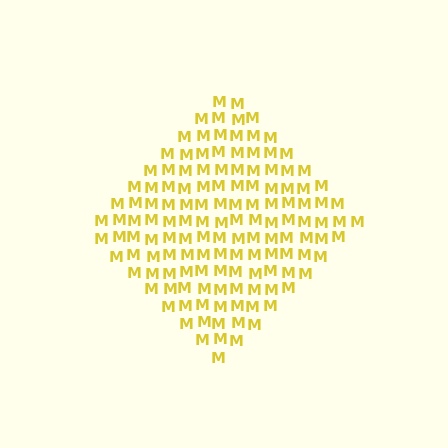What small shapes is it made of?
It is made of small letter M's.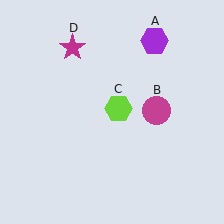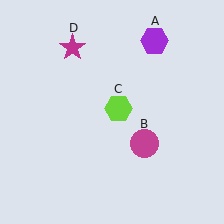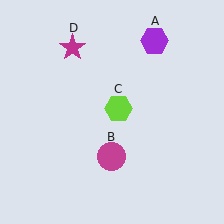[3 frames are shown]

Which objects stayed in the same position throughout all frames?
Purple hexagon (object A) and lime hexagon (object C) and magenta star (object D) remained stationary.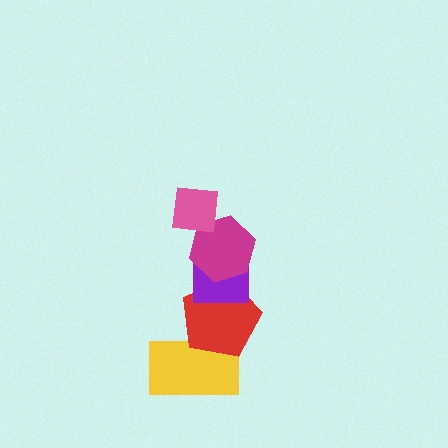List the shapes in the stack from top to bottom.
From top to bottom: the pink square, the magenta hexagon, the purple square, the red pentagon, the yellow rectangle.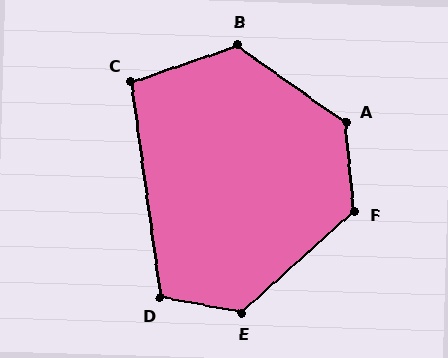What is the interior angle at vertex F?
Approximately 126 degrees (obtuse).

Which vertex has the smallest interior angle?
C, at approximately 101 degrees.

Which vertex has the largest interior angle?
A, at approximately 131 degrees.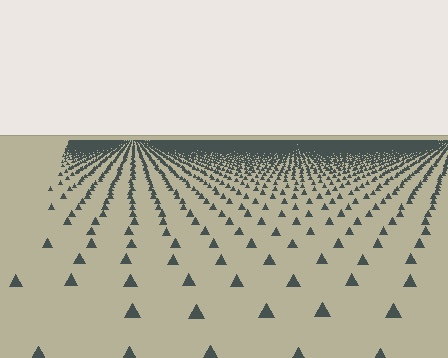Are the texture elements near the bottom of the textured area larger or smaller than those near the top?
Larger. Near the bottom, elements are closer to the viewer and appear at a bigger on-screen size.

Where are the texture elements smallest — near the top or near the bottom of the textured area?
Near the top.